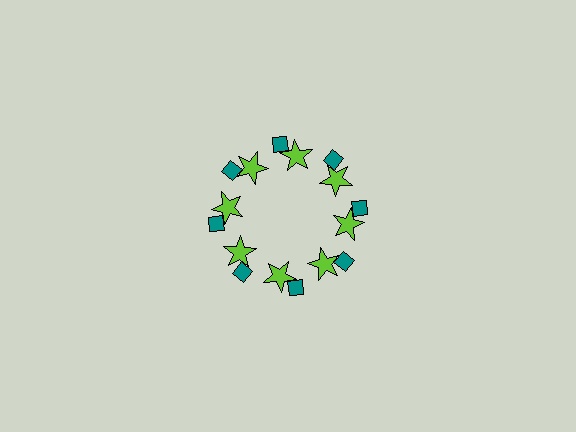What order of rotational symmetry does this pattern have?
This pattern has 8-fold rotational symmetry.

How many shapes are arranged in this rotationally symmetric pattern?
There are 16 shapes, arranged in 8 groups of 2.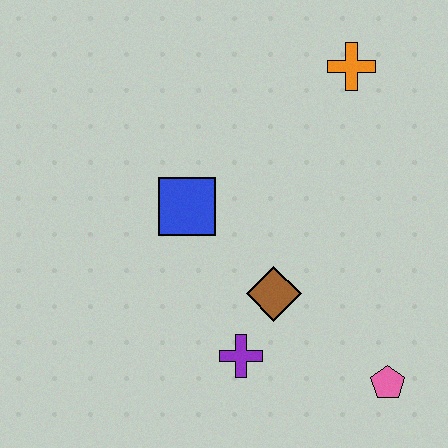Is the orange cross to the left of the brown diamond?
No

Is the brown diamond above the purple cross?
Yes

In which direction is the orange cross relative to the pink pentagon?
The orange cross is above the pink pentagon.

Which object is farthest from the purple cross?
The orange cross is farthest from the purple cross.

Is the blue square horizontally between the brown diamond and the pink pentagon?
No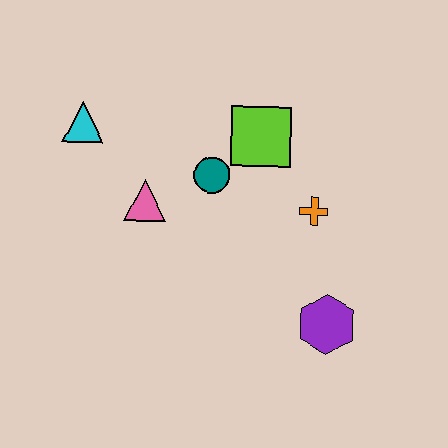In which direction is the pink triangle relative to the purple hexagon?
The pink triangle is to the left of the purple hexagon.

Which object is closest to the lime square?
The teal circle is closest to the lime square.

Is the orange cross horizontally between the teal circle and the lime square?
No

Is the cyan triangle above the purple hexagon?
Yes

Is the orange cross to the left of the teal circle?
No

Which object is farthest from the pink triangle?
The purple hexagon is farthest from the pink triangle.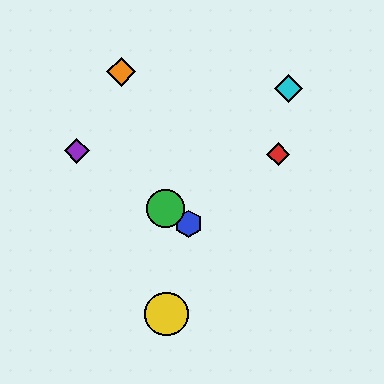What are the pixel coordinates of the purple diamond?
The purple diamond is at (77, 151).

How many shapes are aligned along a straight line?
3 shapes (the blue hexagon, the green circle, the purple diamond) are aligned along a straight line.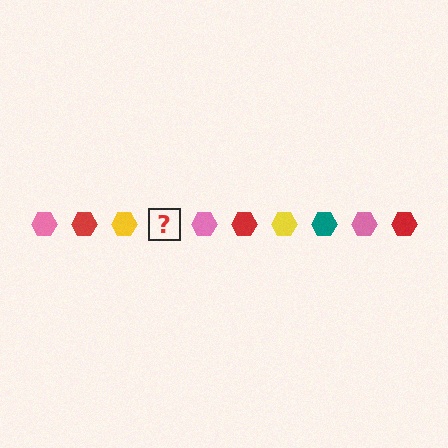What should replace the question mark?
The question mark should be replaced with a teal hexagon.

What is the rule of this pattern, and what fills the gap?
The rule is that the pattern cycles through pink, red, yellow, teal hexagons. The gap should be filled with a teal hexagon.